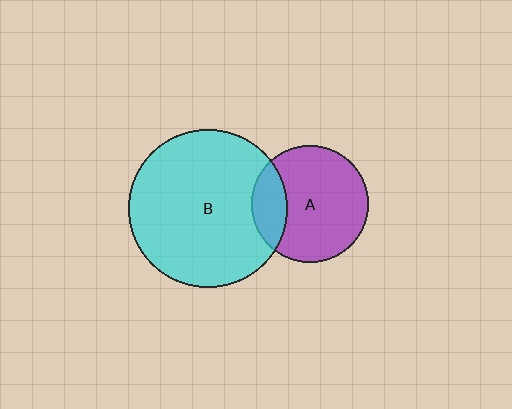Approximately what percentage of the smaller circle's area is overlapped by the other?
Approximately 20%.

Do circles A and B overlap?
Yes.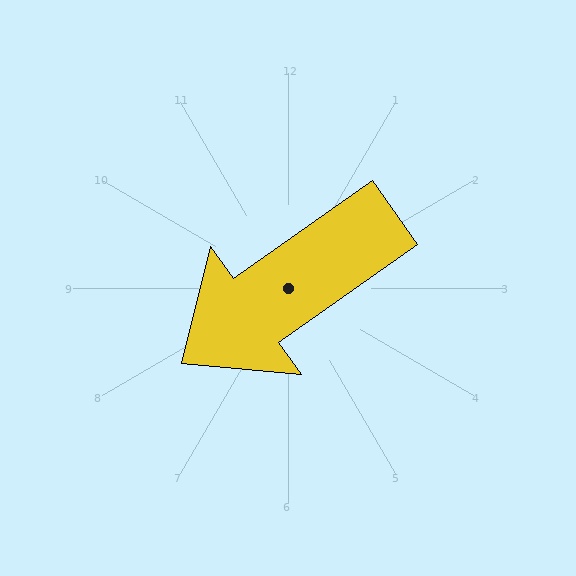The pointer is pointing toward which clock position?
Roughly 8 o'clock.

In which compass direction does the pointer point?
Southwest.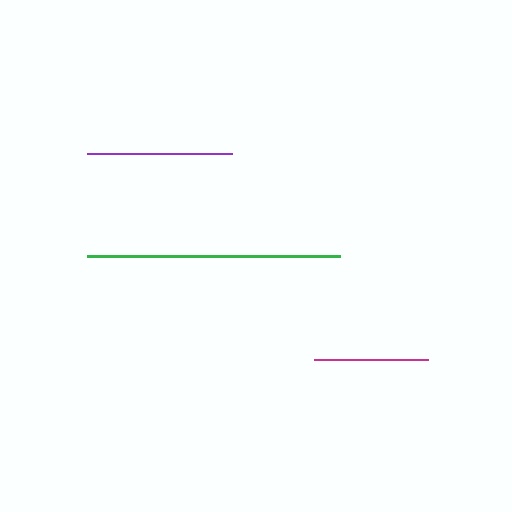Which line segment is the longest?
The green line is the longest at approximately 253 pixels.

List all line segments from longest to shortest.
From longest to shortest: green, purple, magenta.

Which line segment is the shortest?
The magenta line is the shortest at approximately 113 pixels.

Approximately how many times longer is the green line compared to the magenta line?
The green line is approximately 2.2 times the length of the magenta line.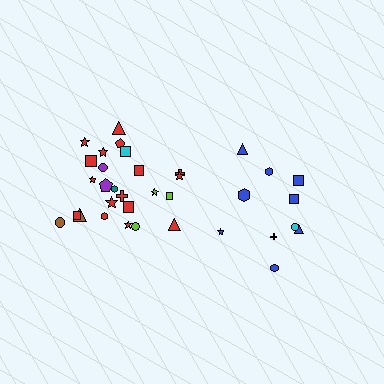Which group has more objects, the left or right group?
The left group.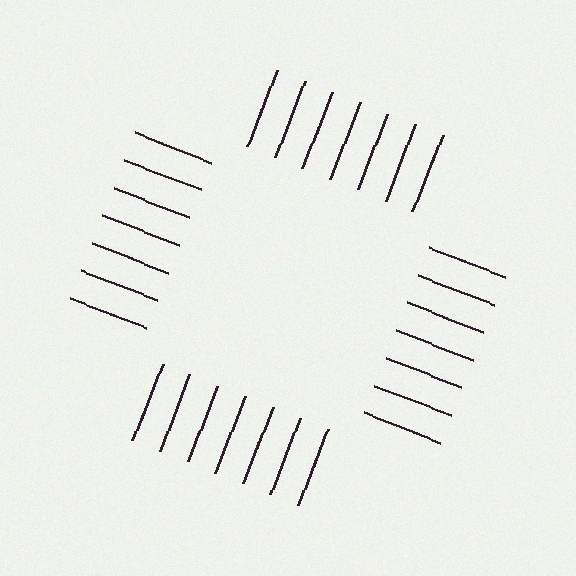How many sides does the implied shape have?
4 sides — the line-ends trace a square.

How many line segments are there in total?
28 — 7 along each of the 4 edges.